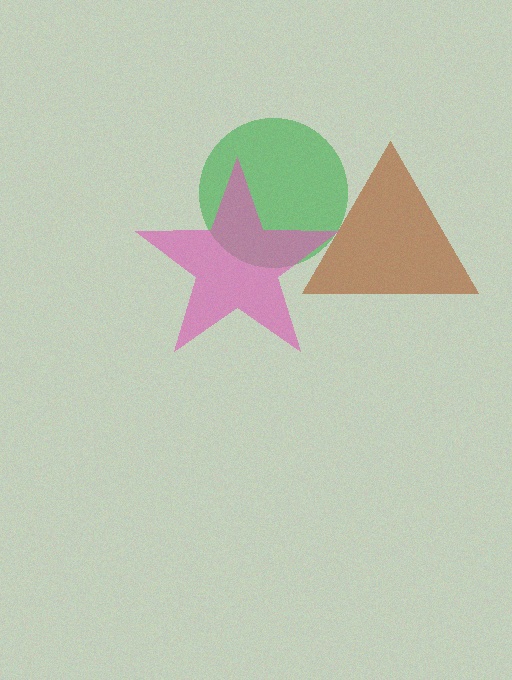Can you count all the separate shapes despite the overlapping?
Yes, there are 3 separate shapes.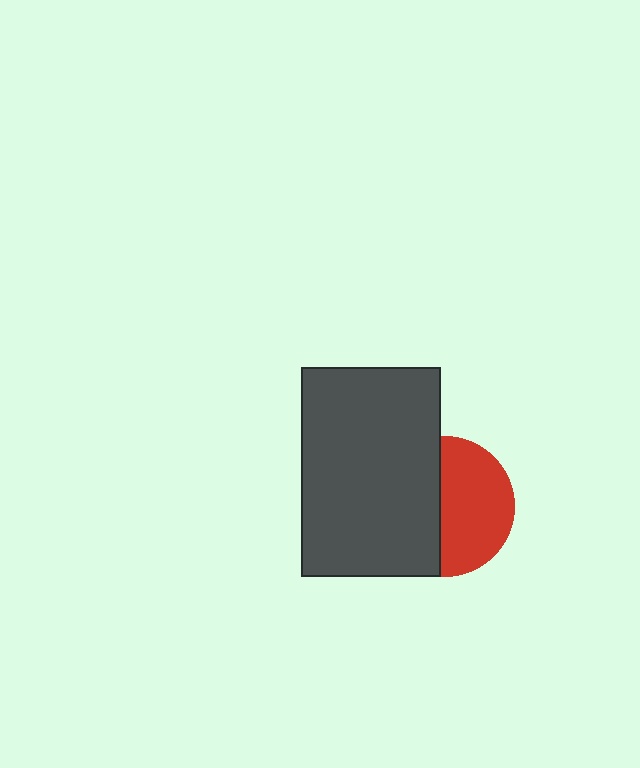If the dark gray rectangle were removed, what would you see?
You would see the complete red circle.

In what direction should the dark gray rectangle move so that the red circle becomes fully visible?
The dark gray rectangle should move left. That is the shortest direction to clear the overlap and leave the red circle fully visible.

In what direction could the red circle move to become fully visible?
The red circle could move right. That would shift it out from behind the dark gray rectangle entirely.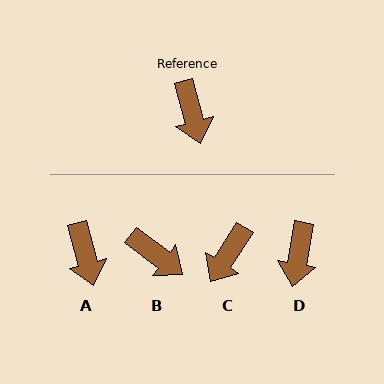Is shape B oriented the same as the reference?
No, it is off by about 38 degrees.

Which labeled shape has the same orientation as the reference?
A.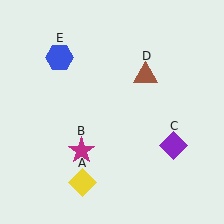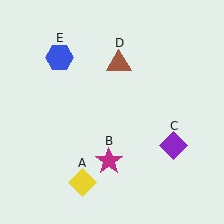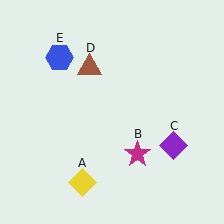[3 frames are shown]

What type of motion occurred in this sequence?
The magenta star (object B), brown triangle (object D) rotated counterclockwise around the center of the scene.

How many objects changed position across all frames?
2 objects changed position: magenta star (object B), brown triangle (object D).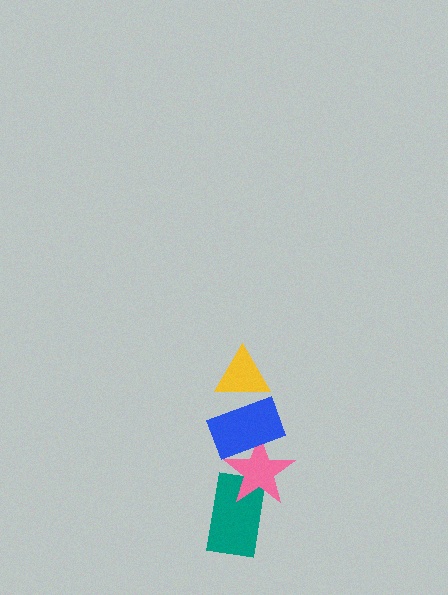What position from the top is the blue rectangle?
The blue rectangle is 2nd from the top.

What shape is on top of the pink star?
The blue rectangle is on top of the pink star.